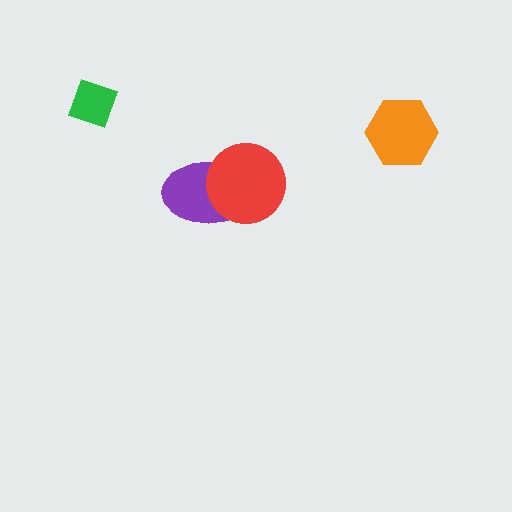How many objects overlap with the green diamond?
0 objects overlap with the green diamond.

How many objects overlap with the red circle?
1 object overlaps with the red circle.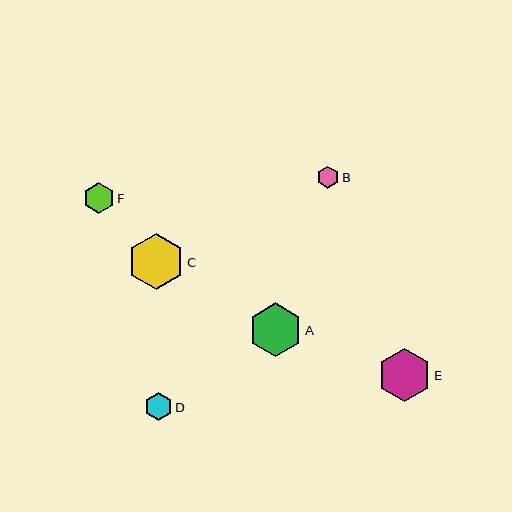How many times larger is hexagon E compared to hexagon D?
Hexagon E is approximately 1.9 times the size of hexagon D.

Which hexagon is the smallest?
Hexagon B is the smallest with a size of approximately 22 pixels.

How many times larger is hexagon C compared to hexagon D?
Hexagon C is approximately 2.0 times the size of hexagon D.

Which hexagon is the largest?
Hexagon C is the largest with a size of approximately 56 pixels.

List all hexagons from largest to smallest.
From largest to smallest: C, A, E, F, D, B.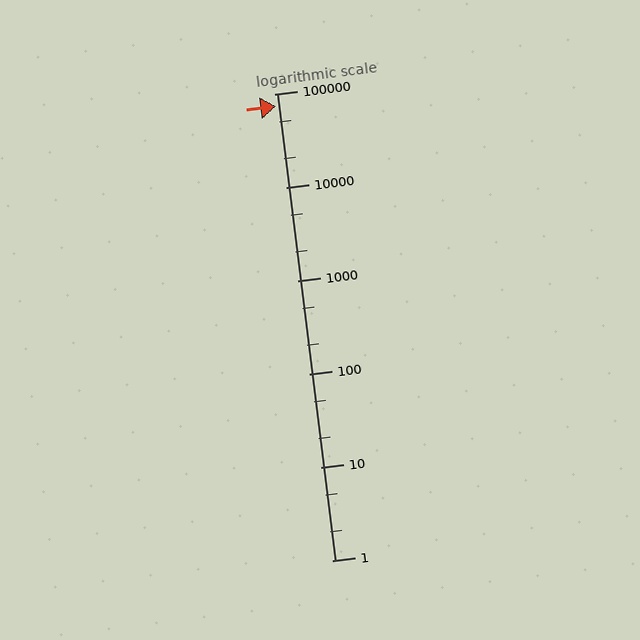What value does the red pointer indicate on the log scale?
The pointer indicates approximately 74000.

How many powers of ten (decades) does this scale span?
The scale spans 5 decades, from 1 to 100000.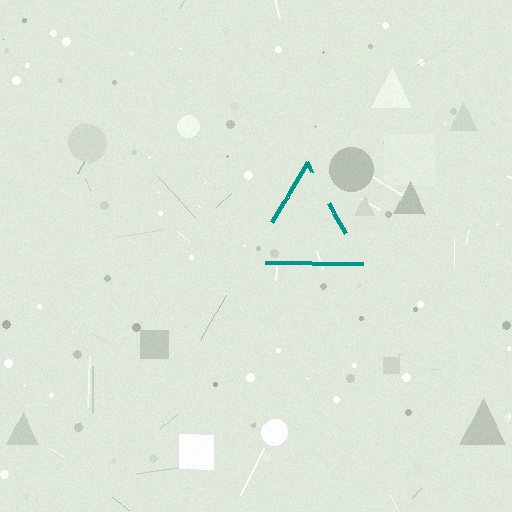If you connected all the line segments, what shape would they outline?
They would outline a triangle.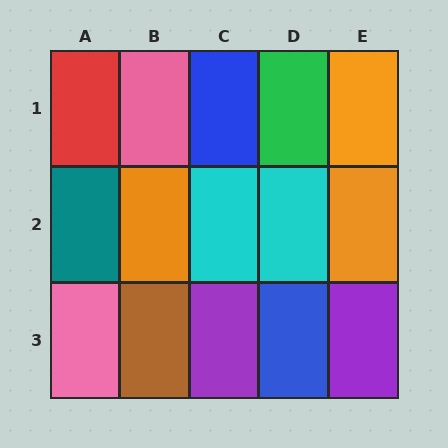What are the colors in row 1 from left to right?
Red, pink, blue, green, orange.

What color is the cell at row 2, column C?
Cyan.